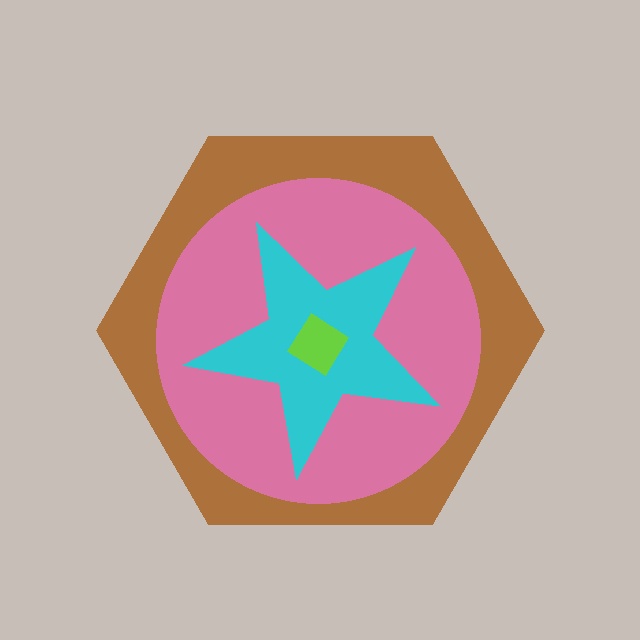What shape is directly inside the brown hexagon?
The pink circle.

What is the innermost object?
The lime diamond.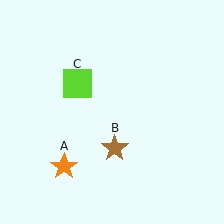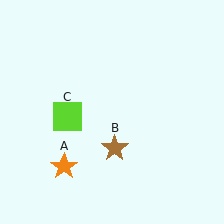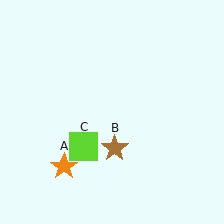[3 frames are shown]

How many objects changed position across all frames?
1 object changed position: lime square (object C).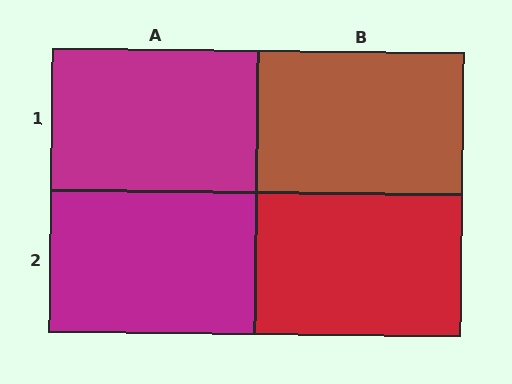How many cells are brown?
1 cell is brown.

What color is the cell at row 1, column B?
Brown.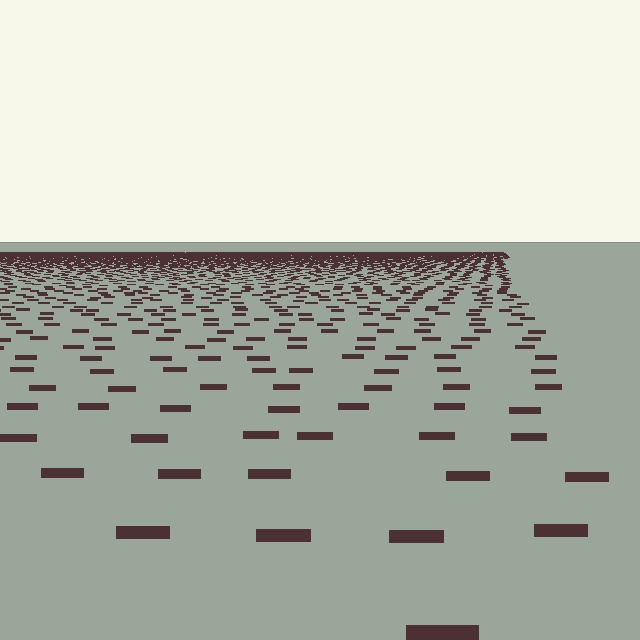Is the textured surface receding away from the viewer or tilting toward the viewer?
The surface is receding away from the viewer. Texture elements get smaller and denser toward the top.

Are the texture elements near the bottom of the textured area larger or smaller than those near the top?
Larger. Near the bottom, elements are closer to the viewer and appear at a bigger on-screen size.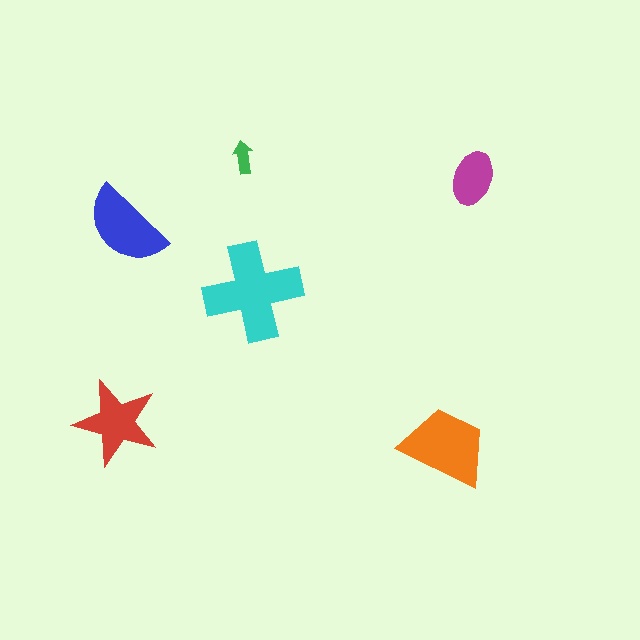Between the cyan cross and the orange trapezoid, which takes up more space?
The cyan cross.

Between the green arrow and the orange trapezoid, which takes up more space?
The orange trapezoid.